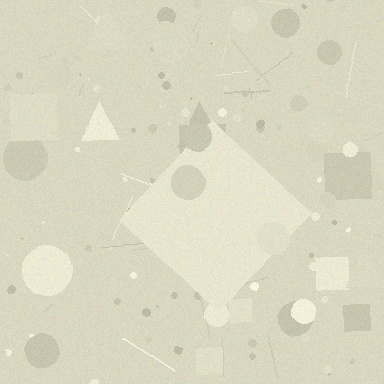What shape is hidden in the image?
A diamond is hidden in the image.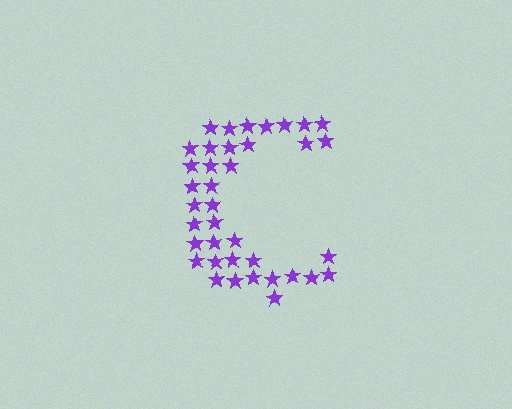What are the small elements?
The small elements are stars.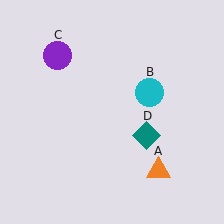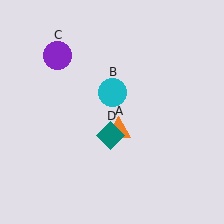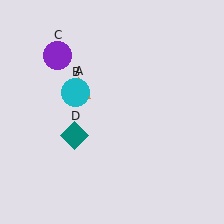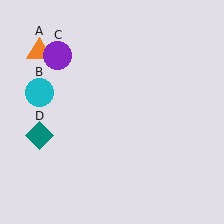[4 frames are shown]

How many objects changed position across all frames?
3 objects changed position: orange triangle (object A), cyan circle (object B), teal diamond (object D).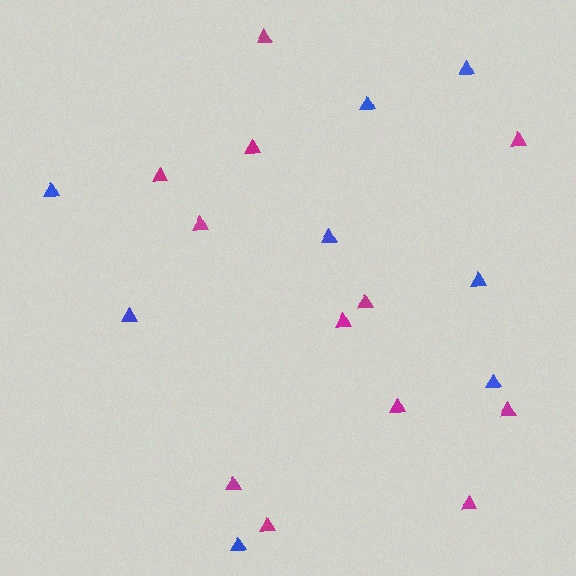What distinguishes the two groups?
There are 2 groups: one group of magenta triangles (12) and one group of blue triangles (8).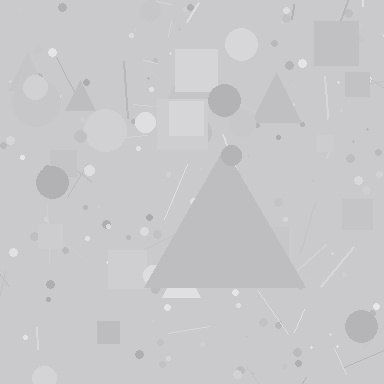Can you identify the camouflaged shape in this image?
The camouflaged shape is a triangle.